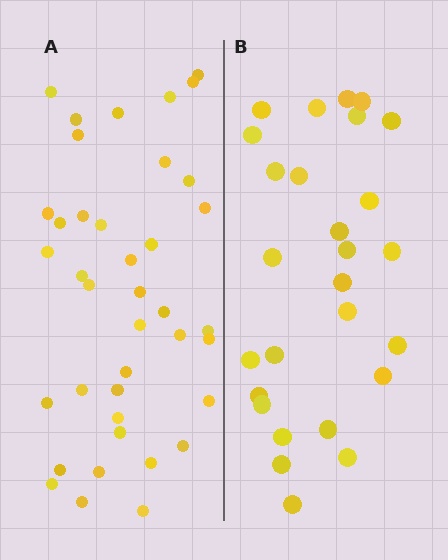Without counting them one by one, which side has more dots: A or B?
Region A (the left region) has more dots.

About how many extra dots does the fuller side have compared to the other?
Region A has roughly 12 or so more dots than region B.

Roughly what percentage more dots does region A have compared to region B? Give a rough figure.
About 45% more.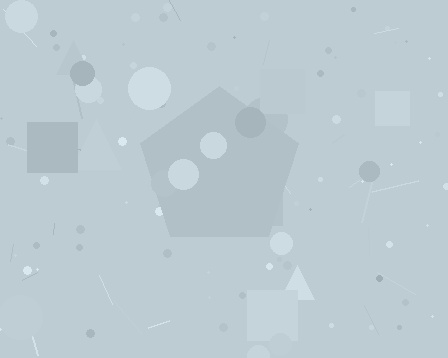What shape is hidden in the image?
A pentagon is hidden in the image.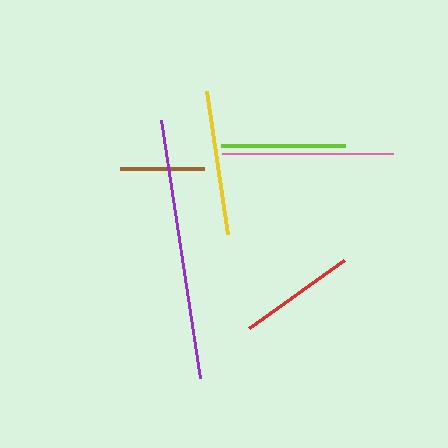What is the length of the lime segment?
The lime segment is approximately 125 pixels long.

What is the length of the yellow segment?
The yellow segment is approximately 144 pixels long.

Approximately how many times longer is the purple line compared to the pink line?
The purple line is approximately 1.5 times the length of the pink line.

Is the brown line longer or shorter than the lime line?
The lime line is longer than the brown line.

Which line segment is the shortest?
The brown line is the shortest at approximately 84 pixels.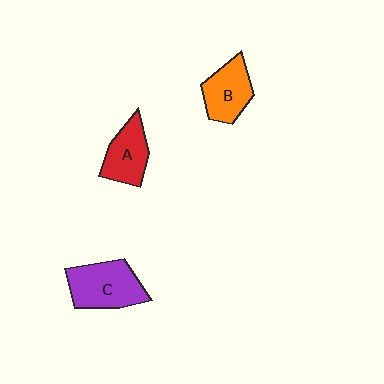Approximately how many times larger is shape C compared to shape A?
Approximately 1.3 times.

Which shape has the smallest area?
Shape A (red).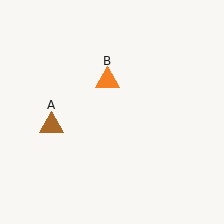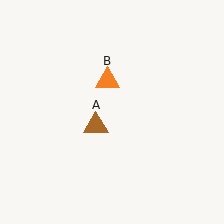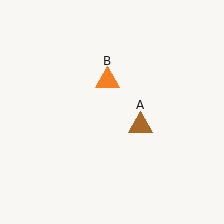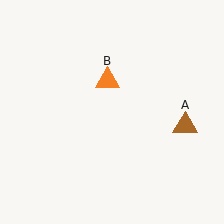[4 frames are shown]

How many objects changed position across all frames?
1 object changed position: brown triangle (object A).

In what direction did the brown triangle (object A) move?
The brown triangle (object A) moved right.